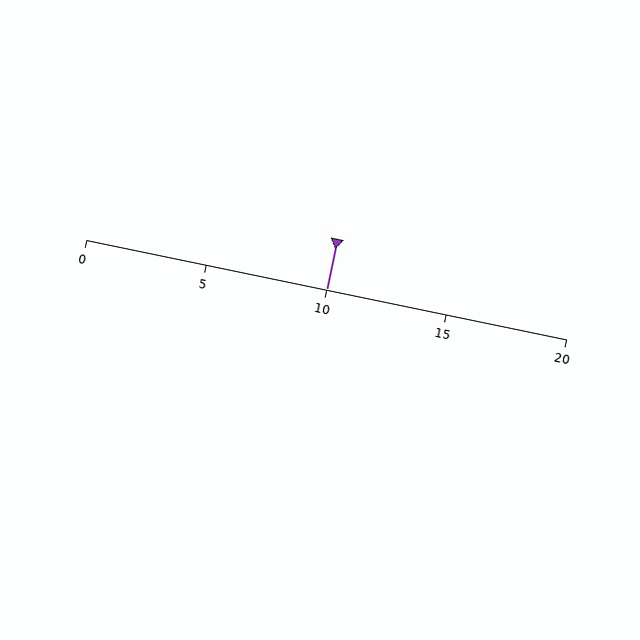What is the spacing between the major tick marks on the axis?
The major ticks are spaced 5 apart.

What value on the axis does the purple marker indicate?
The marker indicates approximately 10.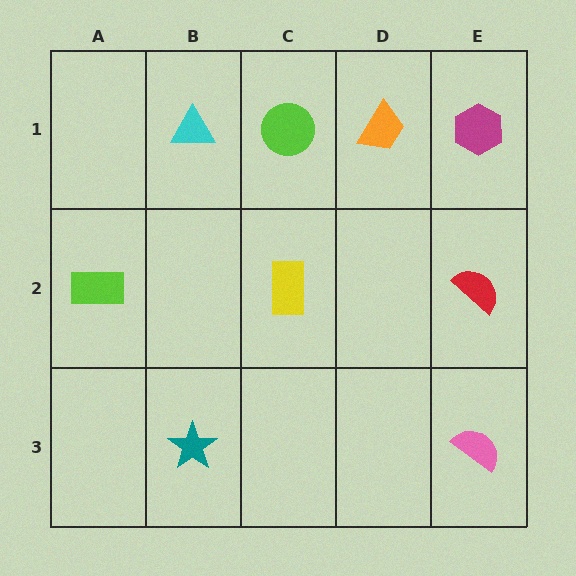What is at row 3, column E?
A pink semicircle.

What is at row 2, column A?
A lime rectangle.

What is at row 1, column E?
A magenta hexagon.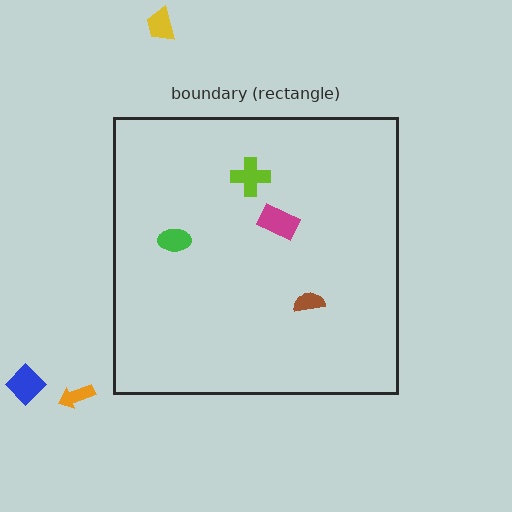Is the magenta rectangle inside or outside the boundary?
Inside.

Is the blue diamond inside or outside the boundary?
Outside.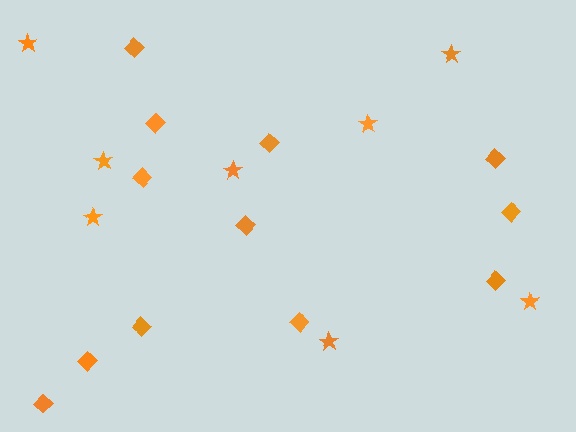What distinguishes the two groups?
There are 2 groups: one group of diamonds (12) and one group of stars (8).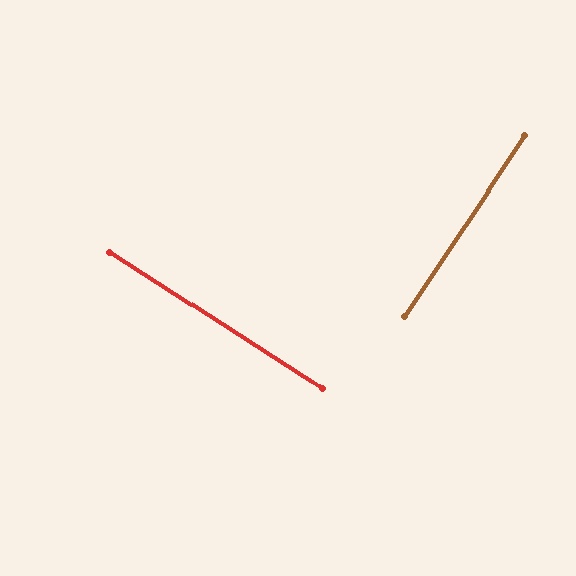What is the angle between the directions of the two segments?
Approximately 89 degrees.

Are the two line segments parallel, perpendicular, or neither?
Perpendicular — they meet at approximately 89°.